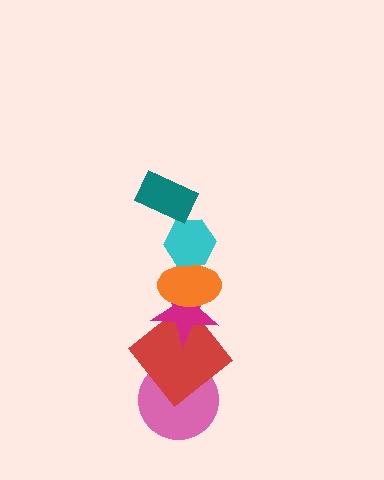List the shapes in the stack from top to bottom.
From top to bottom: the teal rectangle, the cyan hexagon, the orange ellipse, the magenta star, the red diamond, the pink circle.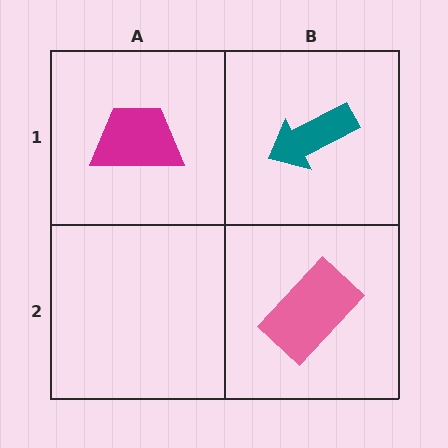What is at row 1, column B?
A teal arrow.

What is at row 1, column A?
A magenta trapezoid.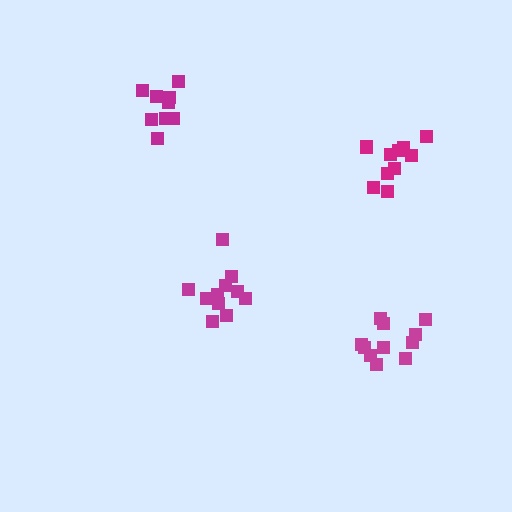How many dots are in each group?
Group 1: 11 dots, Group 2: 10 dots, Group 3: 11 dots, Group 4: 9 dots (41 total).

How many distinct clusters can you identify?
There are 4 distinct clusters.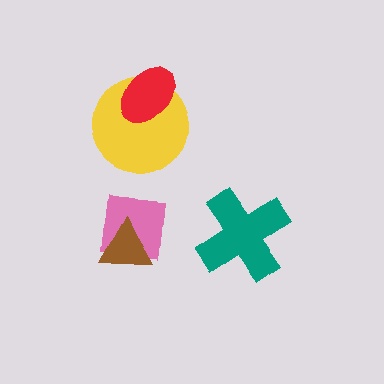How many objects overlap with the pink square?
1 object overlaps with the pink square.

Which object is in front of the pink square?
The brown triangle is in front of the pink square.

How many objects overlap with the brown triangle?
1 object overlaps with the brown triangle.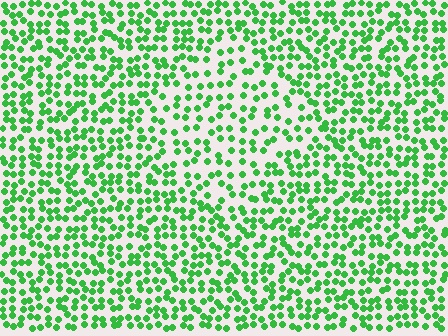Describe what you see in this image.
The image contains small green elements arranged at two different densities. A diamond-shaped region is visible where the elements are less densely packed than the surrounding area.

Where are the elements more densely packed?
The elements are more densely packed outside the diamond boundary.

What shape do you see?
I see a diamond.